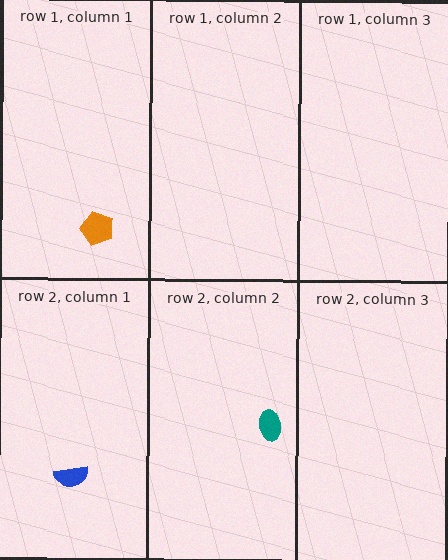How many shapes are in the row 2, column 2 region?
1.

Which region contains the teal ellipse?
The row 2, column 2 region.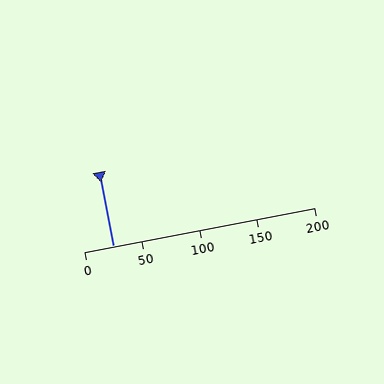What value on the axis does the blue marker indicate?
The marker indicates approximately 25.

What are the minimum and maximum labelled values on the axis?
The axis runs from 0 to 200.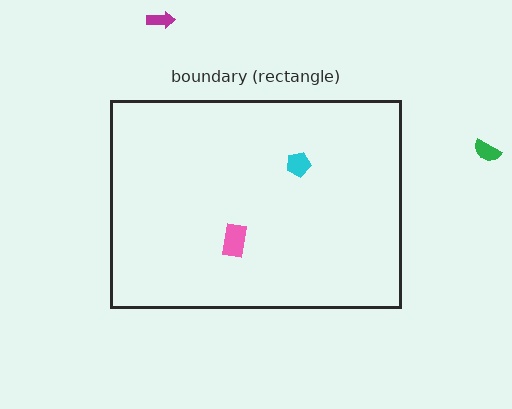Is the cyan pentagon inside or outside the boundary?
Inside.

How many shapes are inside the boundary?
2 inside, 2 outside.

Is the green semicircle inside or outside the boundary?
Outside.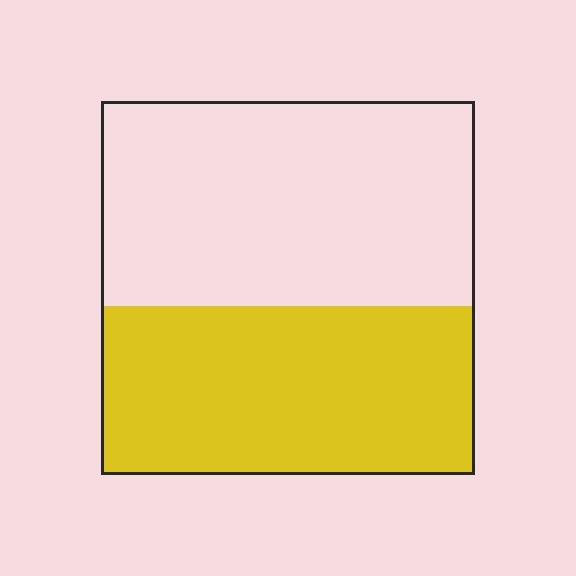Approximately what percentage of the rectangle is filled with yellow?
Approximately 45%.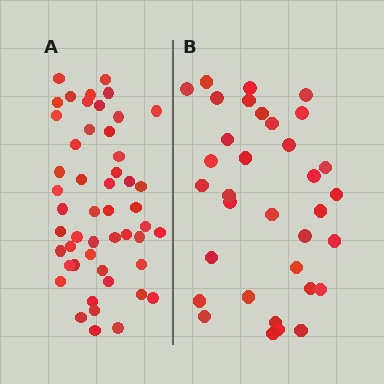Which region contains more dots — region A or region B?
Region A (the left region) has more dots.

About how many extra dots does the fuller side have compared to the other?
Region A has approximately 15 more dots than region B.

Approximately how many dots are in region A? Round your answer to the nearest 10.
About 50 dots.